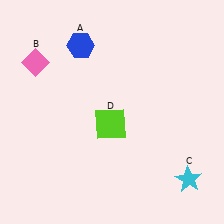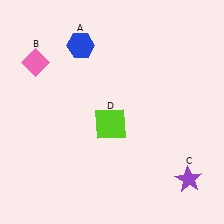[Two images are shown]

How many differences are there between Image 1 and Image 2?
There is 1 difference between the two images.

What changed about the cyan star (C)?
In Image 1, C is cyan. In Image 2, it changed to purple.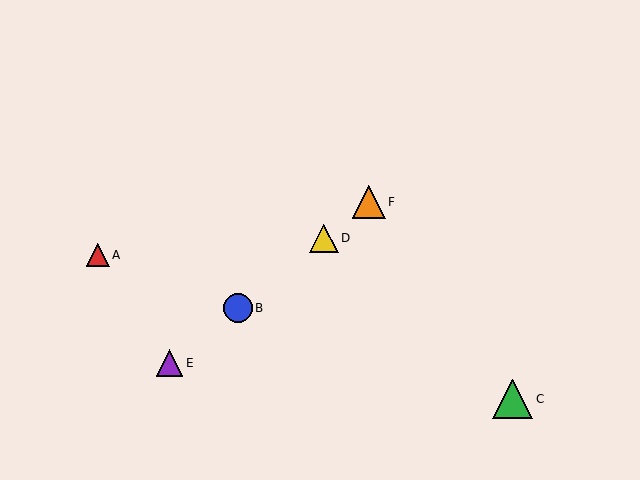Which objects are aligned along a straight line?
Objects B, D, E, F are aligned along a straight line.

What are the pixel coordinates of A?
Object A is at (98, 255).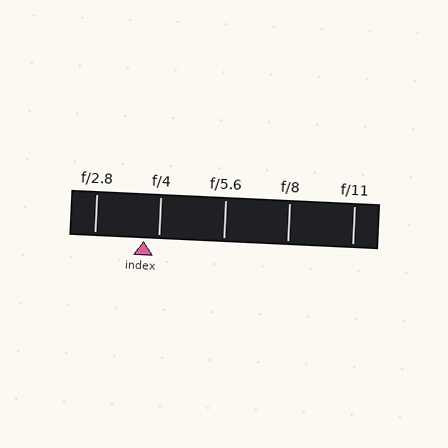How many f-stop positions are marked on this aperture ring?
There are 5 f-stop positions marked.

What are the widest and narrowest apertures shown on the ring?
The widest aperture shown is f/2.8 and the narrowest is f/11.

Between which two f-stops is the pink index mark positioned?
The index mark is between f/2.8 and f/4.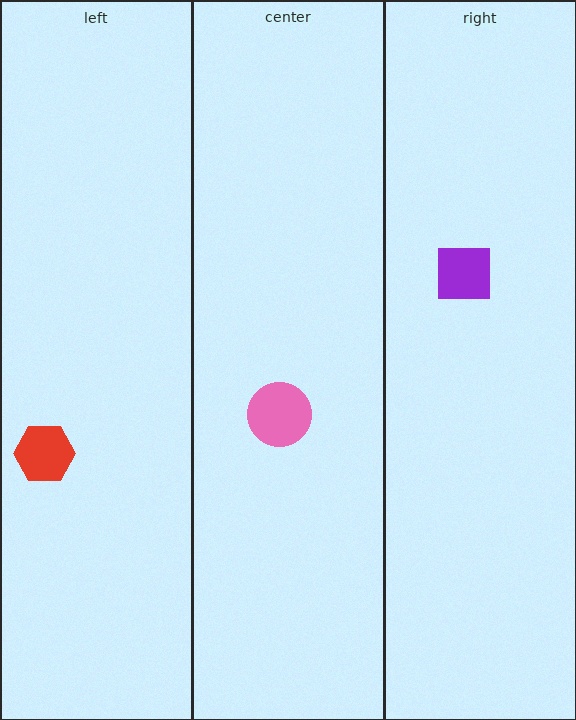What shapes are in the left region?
The red hexagon.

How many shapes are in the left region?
1.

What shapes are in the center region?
The pink circle.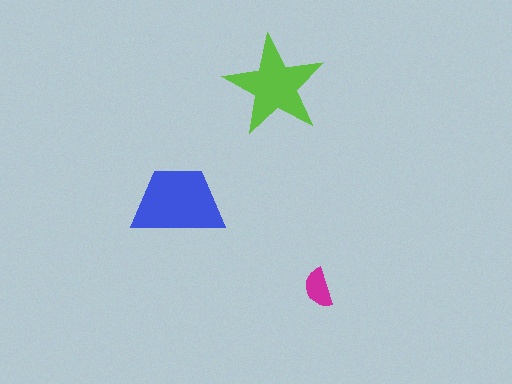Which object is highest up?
The lime star is topmost.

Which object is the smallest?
The magenta semicircle.